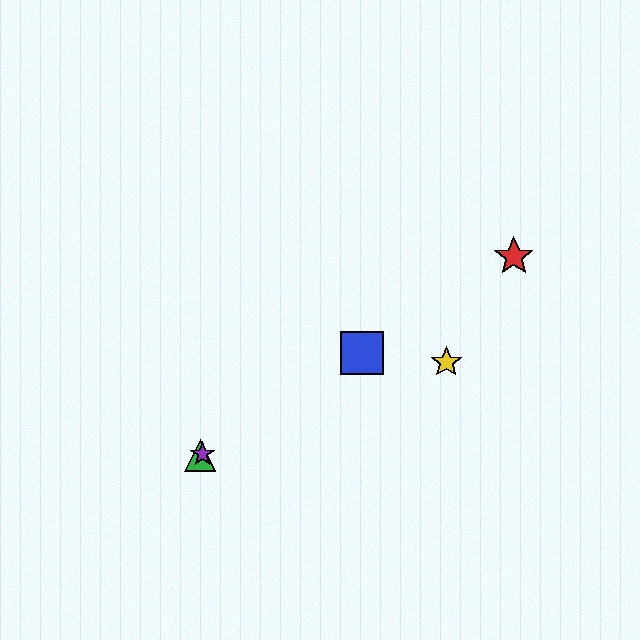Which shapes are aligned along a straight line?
The red star, the blue square, the green triangle, the purple star are aligned along a straight line.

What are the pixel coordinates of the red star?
The red star is at (514, 257).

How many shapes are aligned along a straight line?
4 shapes (the red star, the blue square, the green triangle, the purple star) are aligned along a straight line.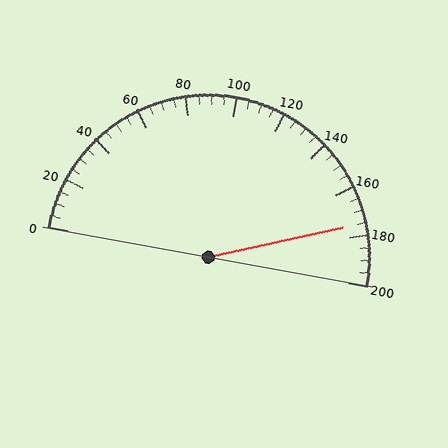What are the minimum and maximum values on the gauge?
The gauge ranges from 0 to 200.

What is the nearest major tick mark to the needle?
The nearest major tick mark is 180.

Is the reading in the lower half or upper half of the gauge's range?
The reading is in the upper half of the range (0 to 200).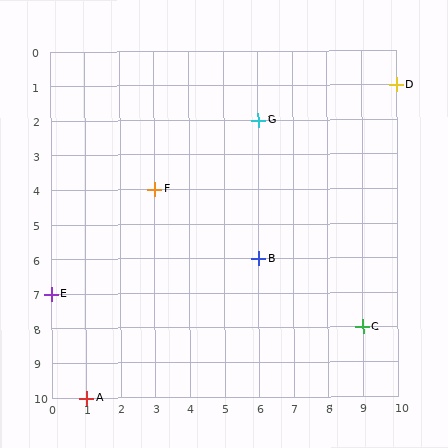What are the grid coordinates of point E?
Point E is at grid coordinates (0, 7).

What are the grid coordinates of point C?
Point C is at grid coordinates (9, 8).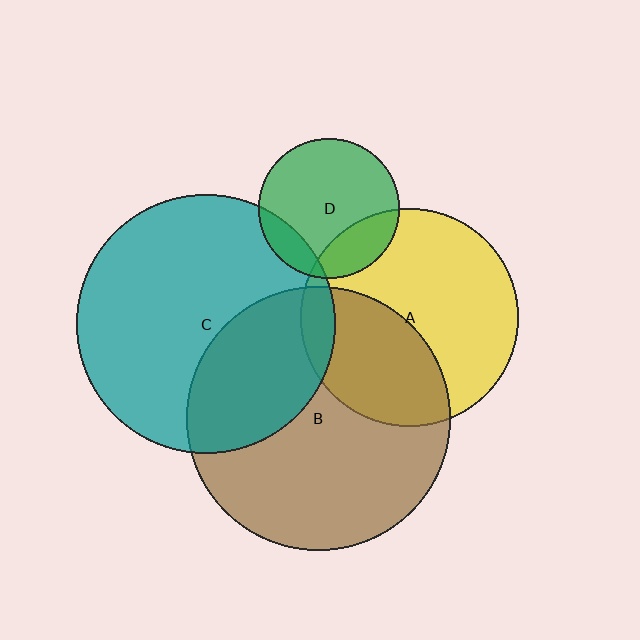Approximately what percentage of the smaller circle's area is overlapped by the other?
Approximately 20%.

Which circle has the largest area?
Circle B (brown).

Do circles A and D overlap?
Yes.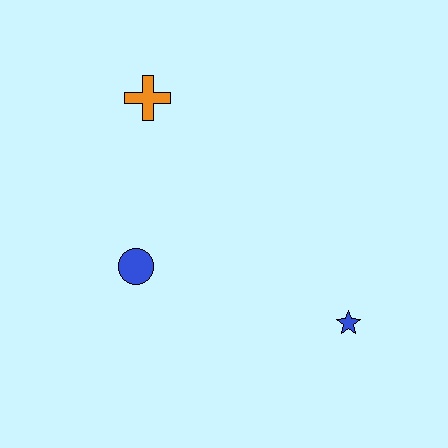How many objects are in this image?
There are 3 objects.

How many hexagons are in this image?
There are no hexagons.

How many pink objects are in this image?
There are no pink objects.